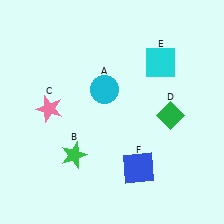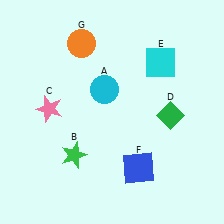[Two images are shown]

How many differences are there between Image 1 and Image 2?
There is 1 difference between the two images.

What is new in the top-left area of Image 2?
An orange circle (G) was added in the top-left area of Image 2.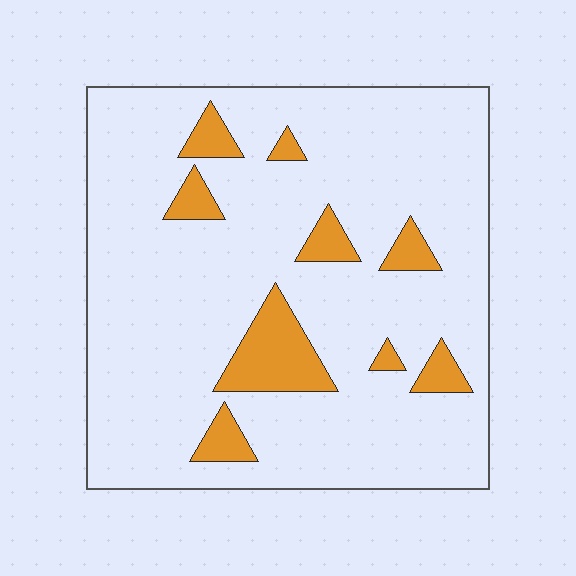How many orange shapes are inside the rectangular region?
9.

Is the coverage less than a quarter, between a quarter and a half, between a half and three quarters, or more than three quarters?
Less than a quarter.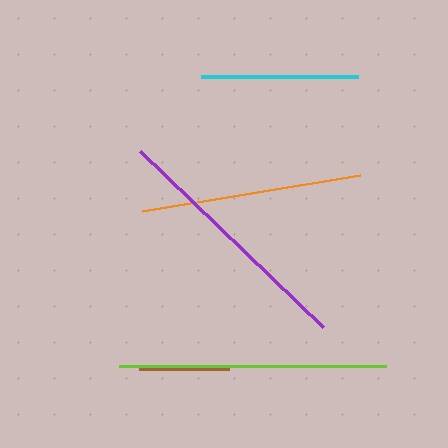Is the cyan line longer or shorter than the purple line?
The purple line is longer than the cyan line.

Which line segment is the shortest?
The brown line is the shortest at approximately 90 pixels.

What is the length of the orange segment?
The orange segment is approximately 221 pixels long.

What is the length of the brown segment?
The brown segment is approximately 90 pixels long.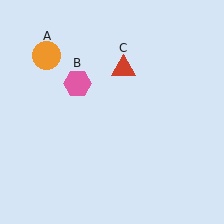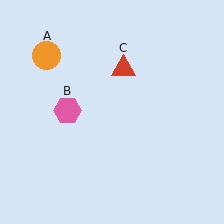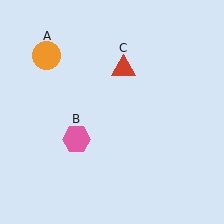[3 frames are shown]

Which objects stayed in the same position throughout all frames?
Orange circle (object A) and red triangle (object C) remained stationary.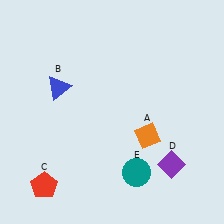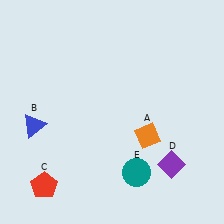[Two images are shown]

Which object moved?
The blue triangle (B) moved down.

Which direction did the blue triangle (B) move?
The blue triangle (B) moved down.